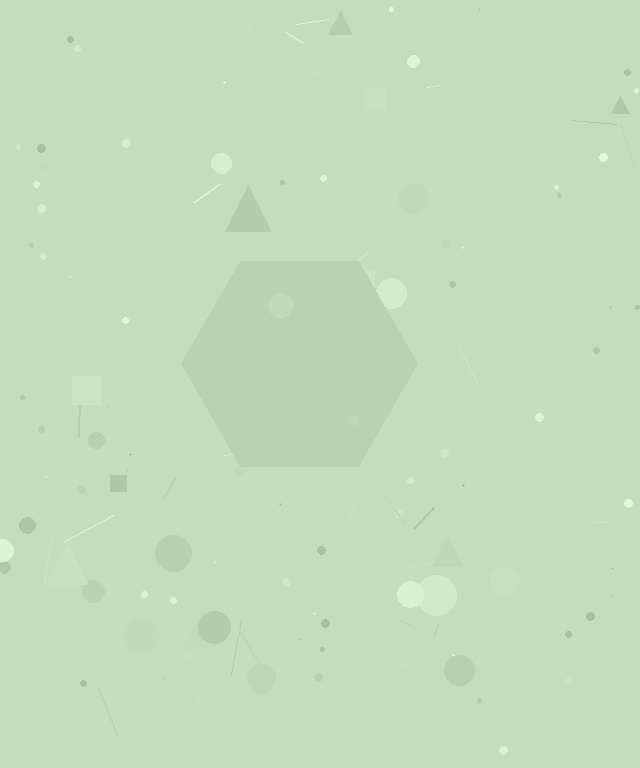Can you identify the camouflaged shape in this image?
The camouflaged shape is a hexagon.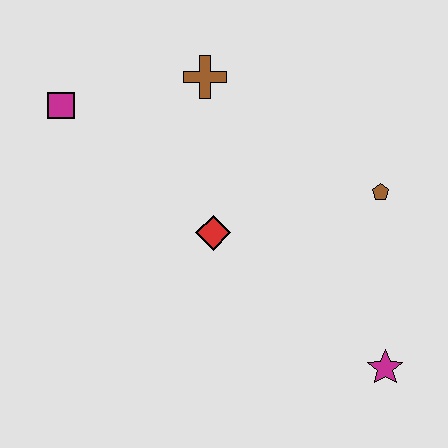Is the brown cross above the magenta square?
Yes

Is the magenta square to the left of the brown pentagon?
Yes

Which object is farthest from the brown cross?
The magenta star is farthest from the brown cross.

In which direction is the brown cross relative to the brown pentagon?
The brown cross is to the left of the brown pentagon.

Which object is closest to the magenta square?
The brown cross is closest to the magenta square.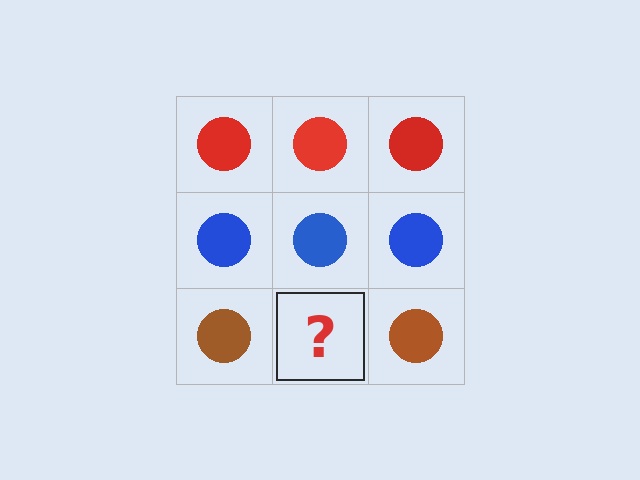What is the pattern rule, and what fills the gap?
The rule is that each row has a consistent color. The gap should be filled with a brown circle.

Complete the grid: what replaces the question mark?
The question mark should be replaced with a brown circle.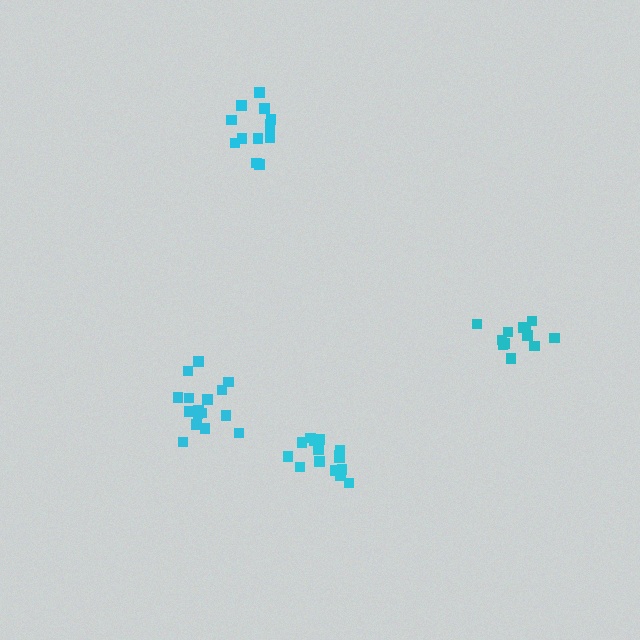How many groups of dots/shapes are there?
There are 4 groups.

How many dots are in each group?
Group 1: 12 dots, Group 2: 15 dots, Group 3: 16 dots, Group 4: 13 dots (56 total).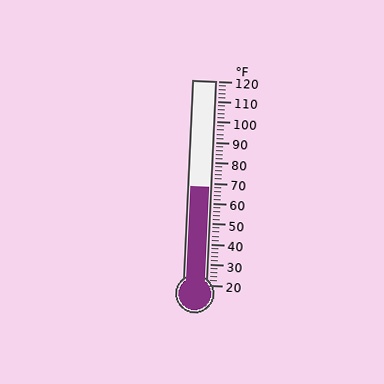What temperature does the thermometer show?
The thermometer shows approximately 68°F.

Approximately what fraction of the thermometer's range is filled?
The thermometer is filled to approximately 50% of its range.